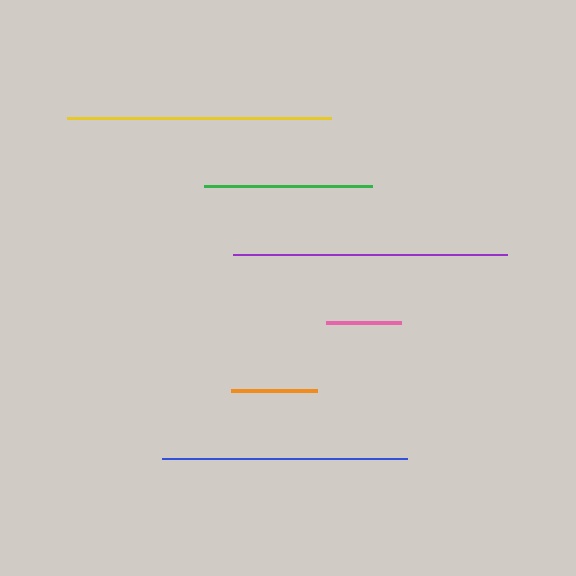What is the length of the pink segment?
The pink segment is approximately 75 pixels long.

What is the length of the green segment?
The green segment is approximately 167 pixels long.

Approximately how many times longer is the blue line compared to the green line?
The blue line is approximately 1.5 times the length of the green line.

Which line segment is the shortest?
The pink line is the shortest at approximately 75 pixels.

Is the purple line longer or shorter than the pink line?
The purple line is longer than the pink line.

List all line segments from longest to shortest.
From longest to shortest: purple, yellow, blue, green, orange, pink.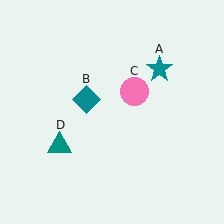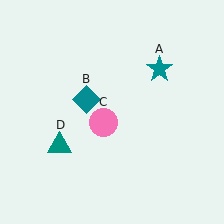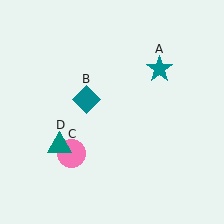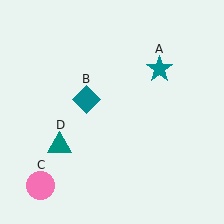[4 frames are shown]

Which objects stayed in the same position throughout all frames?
Teal star (object A) and teal diamond (object B) and teal triangle (object D) remained stationary.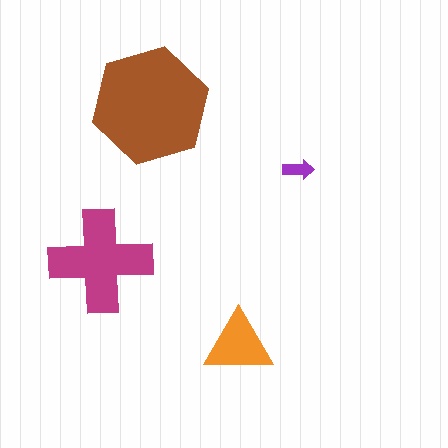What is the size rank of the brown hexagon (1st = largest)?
1st.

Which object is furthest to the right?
The purple arrow is rightmost.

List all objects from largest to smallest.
The brown hexagon, the magenta cross, the orange triangle, the purple arrow.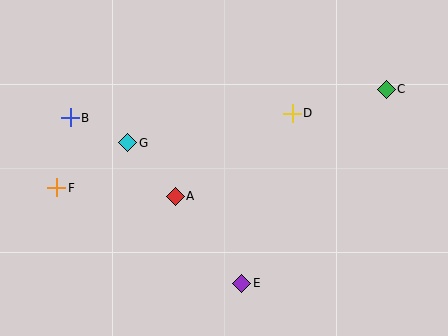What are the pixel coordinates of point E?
Point E is at (242, 283).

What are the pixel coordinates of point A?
Point A is at (175, 196).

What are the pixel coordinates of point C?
Point C is at (386, 89).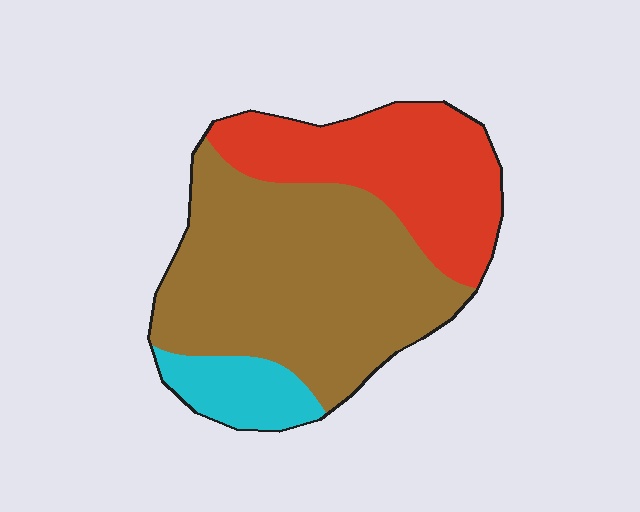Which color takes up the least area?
Cyan, at roughly 10%.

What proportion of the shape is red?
Red covers roughly 30% of the shape.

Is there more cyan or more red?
Red.